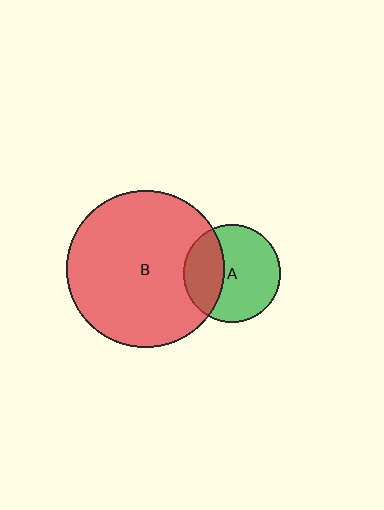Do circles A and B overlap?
Yes.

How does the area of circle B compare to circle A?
Approximately 2.6 times.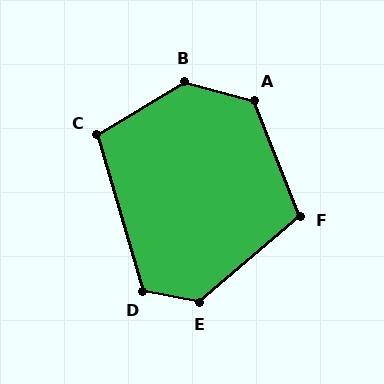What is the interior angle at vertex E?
Approximately 128 degrees (obtuse).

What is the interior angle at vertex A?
Approximately 127 degrees (obtuse).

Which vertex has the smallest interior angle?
C, at approximately 105 degrees.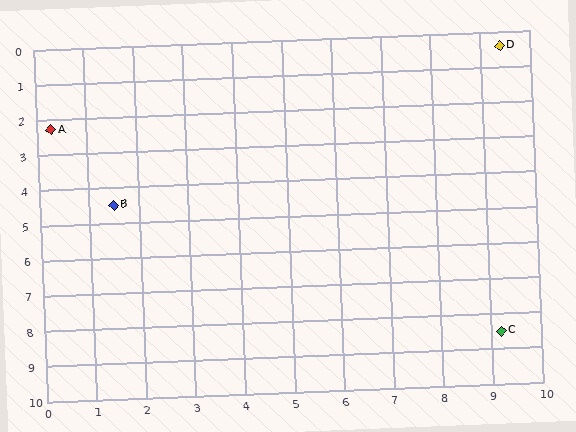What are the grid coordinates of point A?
Point A is at approximately (0.3, 2.3).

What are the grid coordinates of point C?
Point C is at approximately (9.2, 8.5).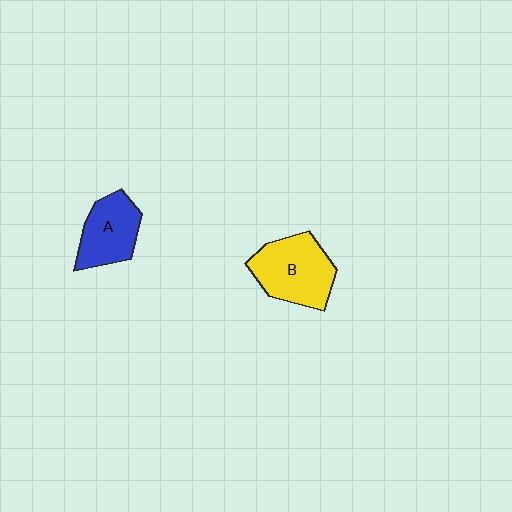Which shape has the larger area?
Shape B (yellow).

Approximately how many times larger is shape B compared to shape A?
Approximately 1.3 times.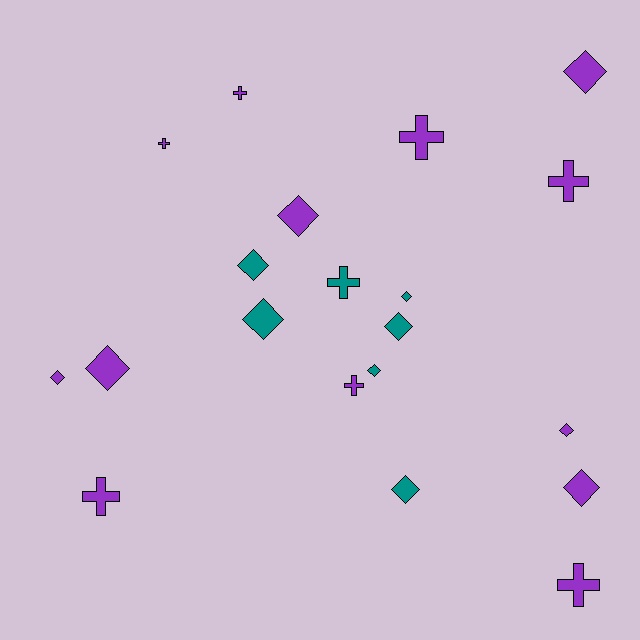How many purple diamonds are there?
There are 6 purple diamonds.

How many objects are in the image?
There are 20 objects.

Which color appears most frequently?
Purple, with 13 objects.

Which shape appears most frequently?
Diamond, with 12 objects.